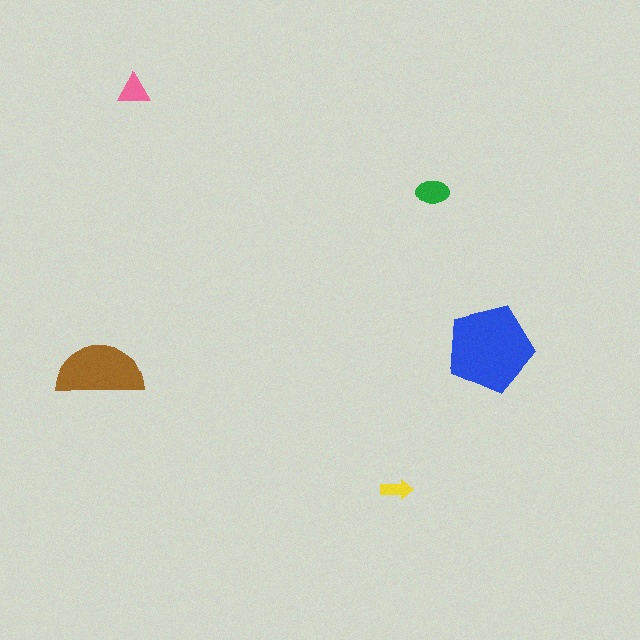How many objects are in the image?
There are 5 objects in the image.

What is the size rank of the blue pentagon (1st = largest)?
1st.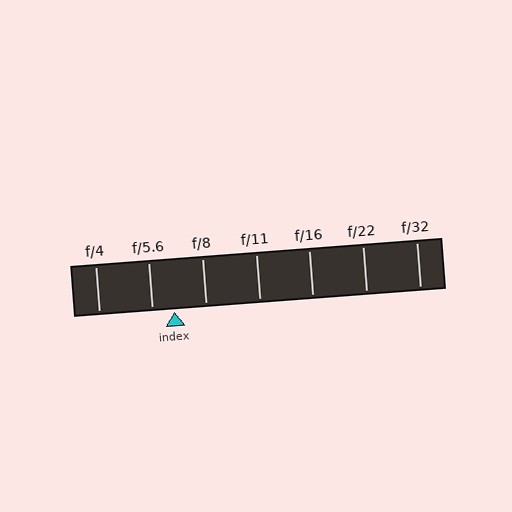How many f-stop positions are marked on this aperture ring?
There are 7 f-stop positions marked.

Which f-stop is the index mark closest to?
The index mark is closest to f/5.6.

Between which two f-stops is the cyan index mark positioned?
The index mark is between f/5.6 and f/8.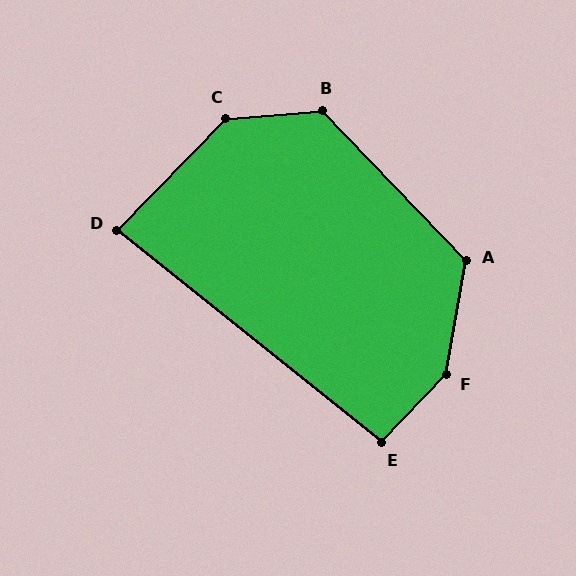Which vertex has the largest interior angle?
F, at approximately 146 degrees.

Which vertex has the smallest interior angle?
D, at approximately 85 degrees.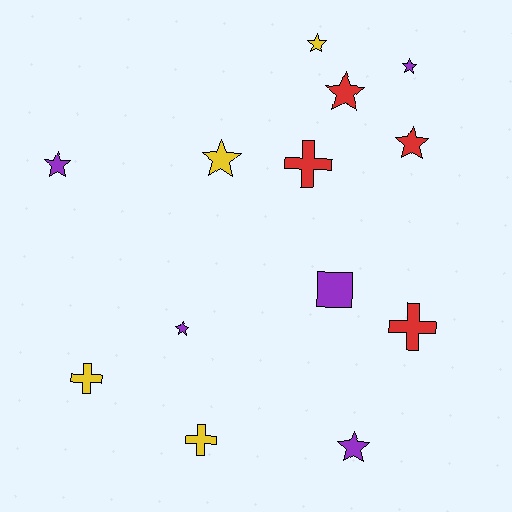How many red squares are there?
There are no red squares.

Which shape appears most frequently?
Star, with 8 objects.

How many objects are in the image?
There are 13 objects.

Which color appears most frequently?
Purple, with 5 objects.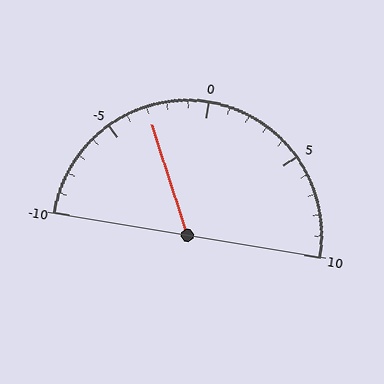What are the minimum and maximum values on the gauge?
The gauge ranges from -10 to 10.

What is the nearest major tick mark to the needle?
The nearest major tick mark is -5.